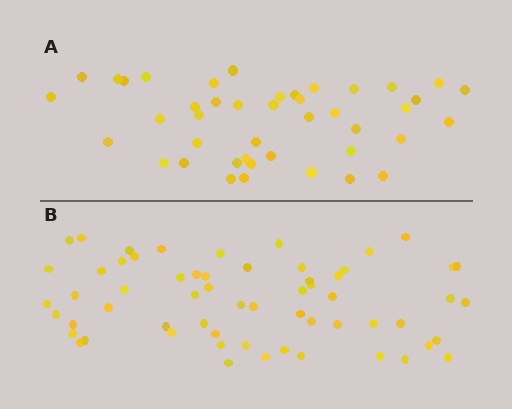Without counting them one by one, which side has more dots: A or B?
Region B (the bottom region) has more dots.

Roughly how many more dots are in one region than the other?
Region B has approximately 15 more dots than region A.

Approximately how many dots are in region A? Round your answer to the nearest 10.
About 40 dots. (The exact count is 43, which rounds to 40.)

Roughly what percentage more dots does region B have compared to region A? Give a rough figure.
About 40% more.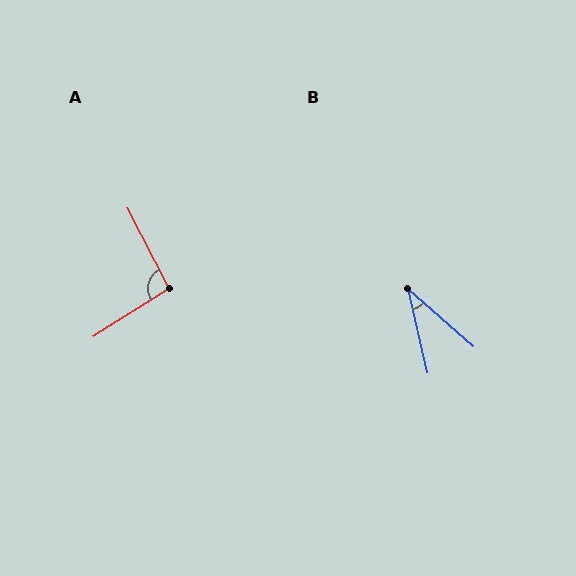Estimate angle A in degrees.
Approximately 95 degrees.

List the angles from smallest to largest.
B (36°), A (95°).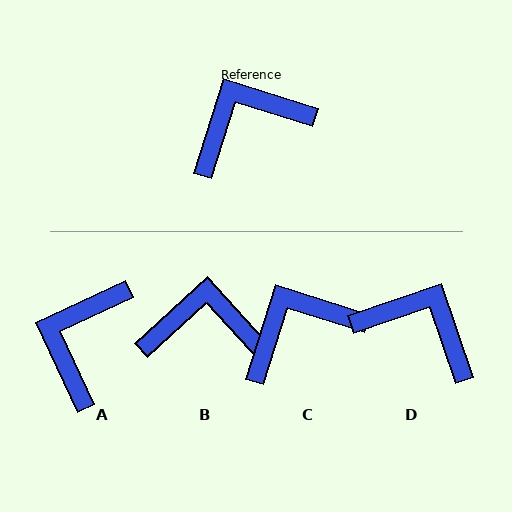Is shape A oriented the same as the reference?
No, it is off by about 43 degrees.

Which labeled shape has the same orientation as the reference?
C.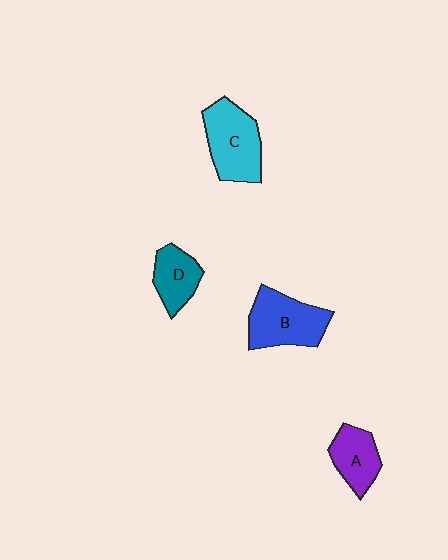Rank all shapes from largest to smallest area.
From largest to smallest: C (cyan), B (blue), A (purple), D (teal).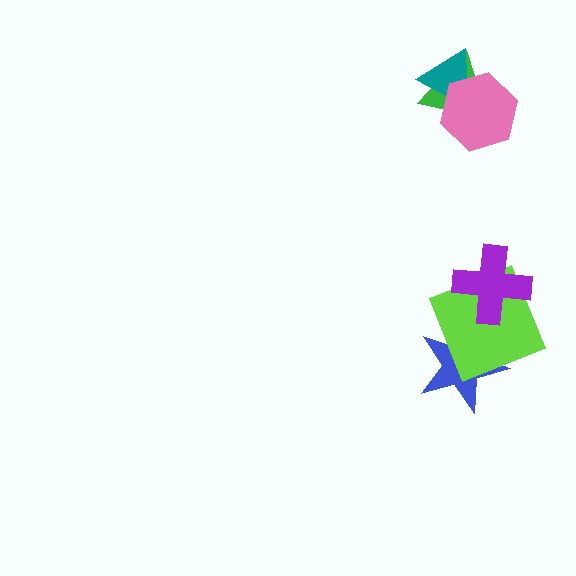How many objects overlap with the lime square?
2 objects overlap with the lime square.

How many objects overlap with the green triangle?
2 objects overlap with the green triangle.